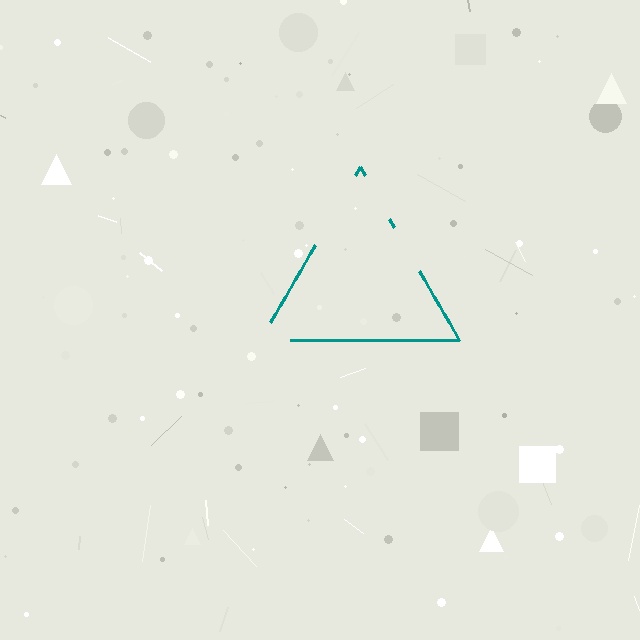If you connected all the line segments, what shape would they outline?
They would outline a triangle.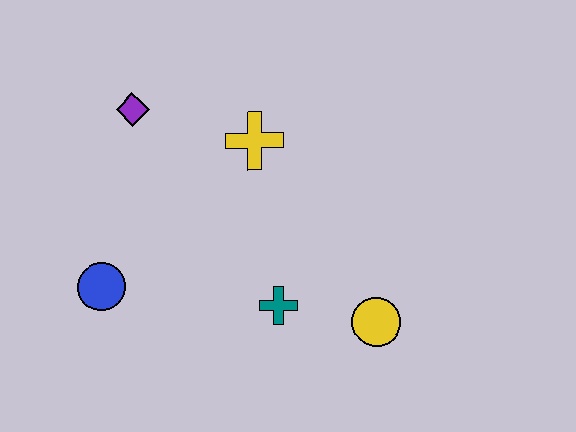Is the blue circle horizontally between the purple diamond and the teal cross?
No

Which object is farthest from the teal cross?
The purple diamond is farthest from the teal cross.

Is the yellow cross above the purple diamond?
No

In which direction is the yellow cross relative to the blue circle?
The yellow cross is to the right of the blue circle.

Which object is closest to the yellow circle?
The teal cross is closest to the yellow circle.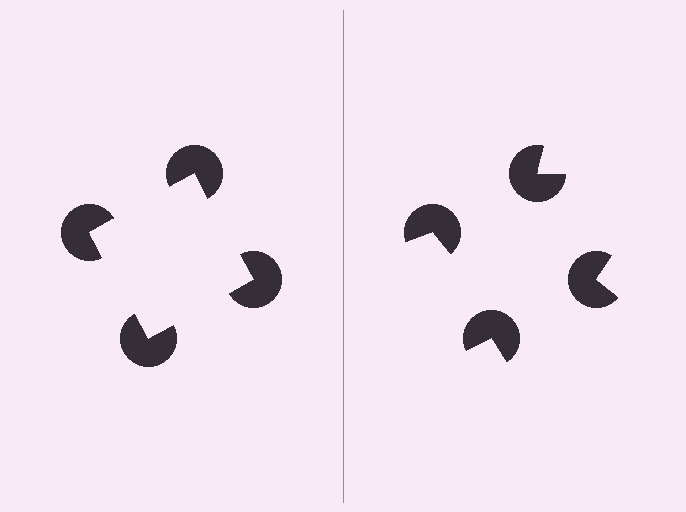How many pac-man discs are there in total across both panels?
8 — 4 on each side.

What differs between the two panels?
The pac-man discs are positioned identically on both sides; only the wedge orientations differ. On the left they align to a square; on the right they are misaligned.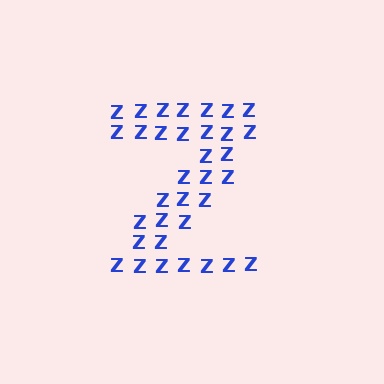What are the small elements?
The small elements are letter Z's.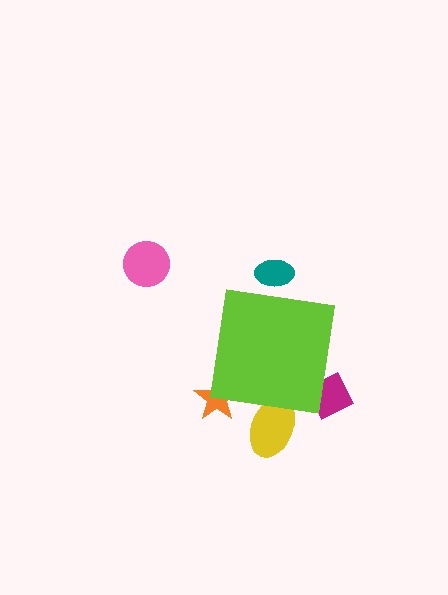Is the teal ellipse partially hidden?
Yes, the teal ellipse is partially hidden behind the lime square.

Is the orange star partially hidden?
Yes, the orange star is partially hidden behind the lime square.